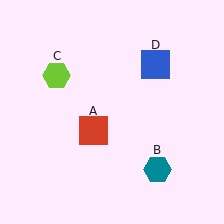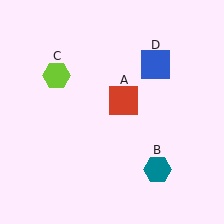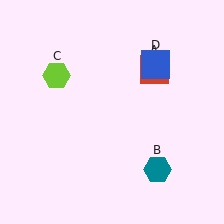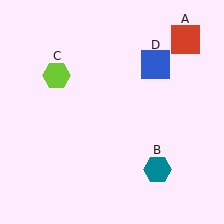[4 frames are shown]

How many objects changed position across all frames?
1 object changed position: red square (object A).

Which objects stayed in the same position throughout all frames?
Teal hexagon (object B) and lime hexagon (object C) and blue square (object D) remained stationary.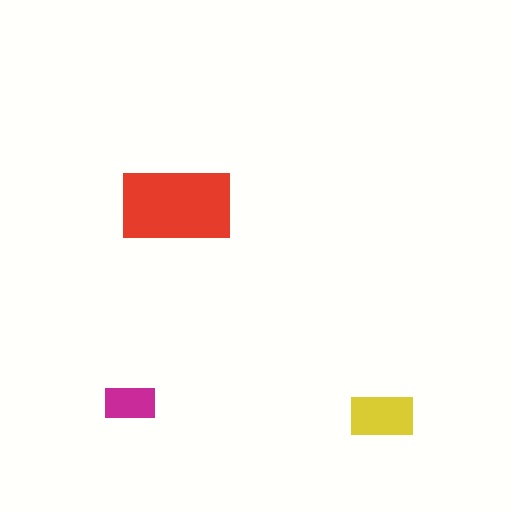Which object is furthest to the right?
The yellow rectangle is rightmost.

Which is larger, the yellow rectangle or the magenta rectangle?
The yellow one.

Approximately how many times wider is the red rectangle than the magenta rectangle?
About 2 times wider.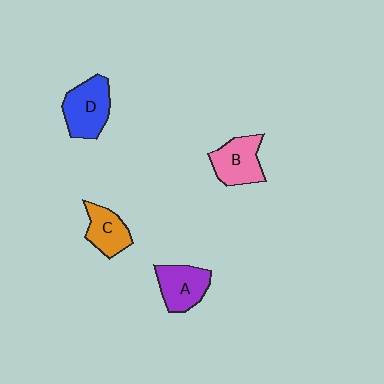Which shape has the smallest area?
Shape C (orange).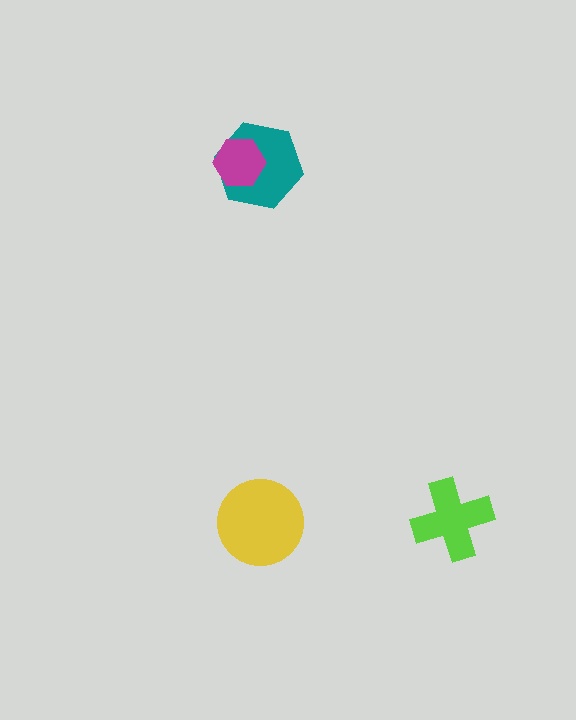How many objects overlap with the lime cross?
0 objects overlap with the lime cross.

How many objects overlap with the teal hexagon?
1 object overlaps with the teal hexagon.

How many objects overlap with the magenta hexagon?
1 object overlaps with the magenta hexagon.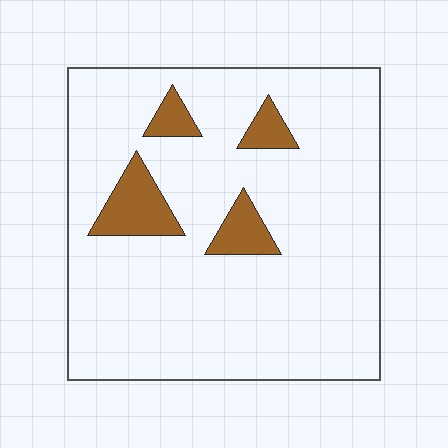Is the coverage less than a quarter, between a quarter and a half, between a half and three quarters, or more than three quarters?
Less than a quarter.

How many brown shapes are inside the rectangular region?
4.